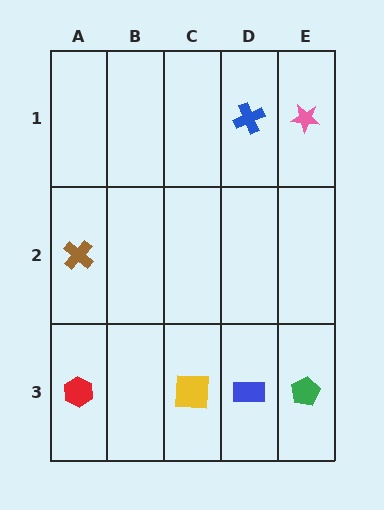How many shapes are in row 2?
1 shape.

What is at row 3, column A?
A red hexagon.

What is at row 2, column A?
A brown cross.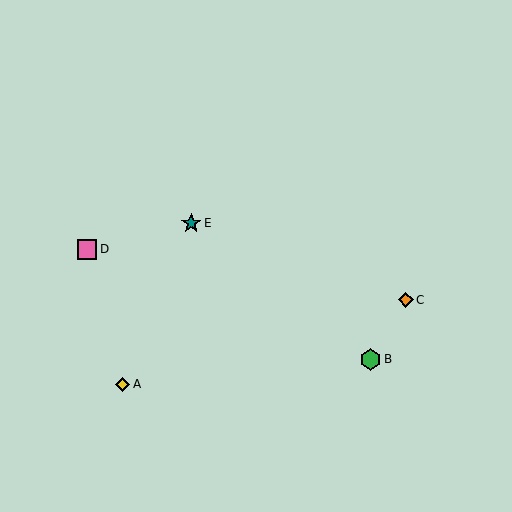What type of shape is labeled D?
Shape D is a pink square.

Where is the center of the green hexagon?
The center of the green hexagon is at (370, 359).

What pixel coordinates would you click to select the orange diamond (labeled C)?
Click at (406, 300) to select the orange diamond C.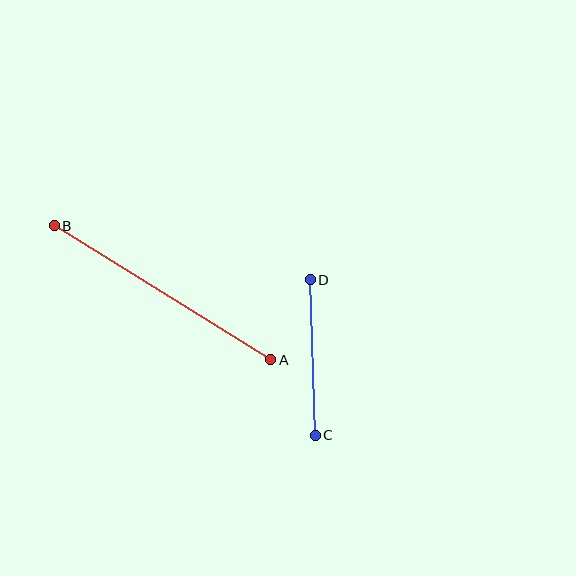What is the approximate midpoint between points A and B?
The midpoint is at approximately (162, 293) pixels.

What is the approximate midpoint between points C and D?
The midpoint is at approximately (313, 357) pixels.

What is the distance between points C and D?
The distance is approximately 156 pixels.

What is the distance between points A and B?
The distance is approximately 254 pixels.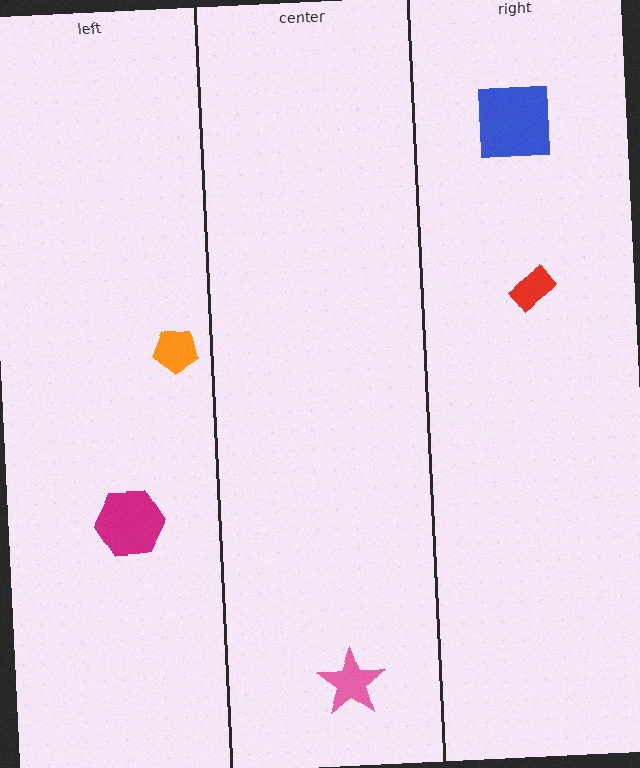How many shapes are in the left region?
2.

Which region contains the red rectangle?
The right region.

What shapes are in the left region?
The orange pentagon, the magenta hexagon.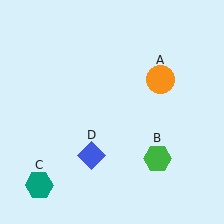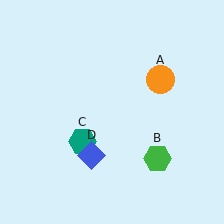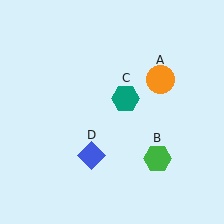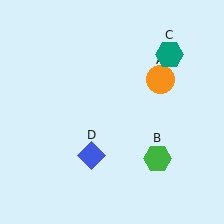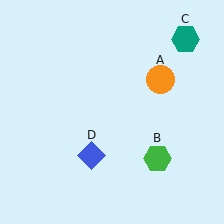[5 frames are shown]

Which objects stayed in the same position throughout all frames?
Orange circle (object A) and green hexagon (object B) and blue diamond (object D) remained stationary.